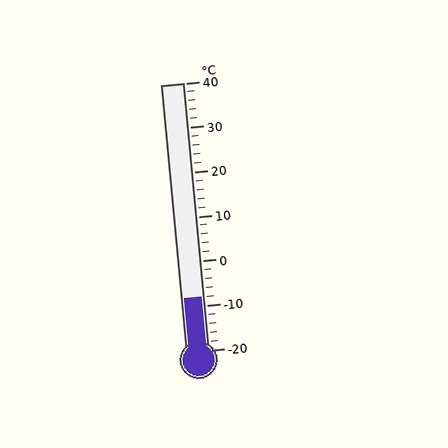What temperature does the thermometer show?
The thermometer shows approximately -8°C.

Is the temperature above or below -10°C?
The temperature is above -10°C.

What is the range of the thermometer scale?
The thermometer scale ranges from -20°C to 40°C.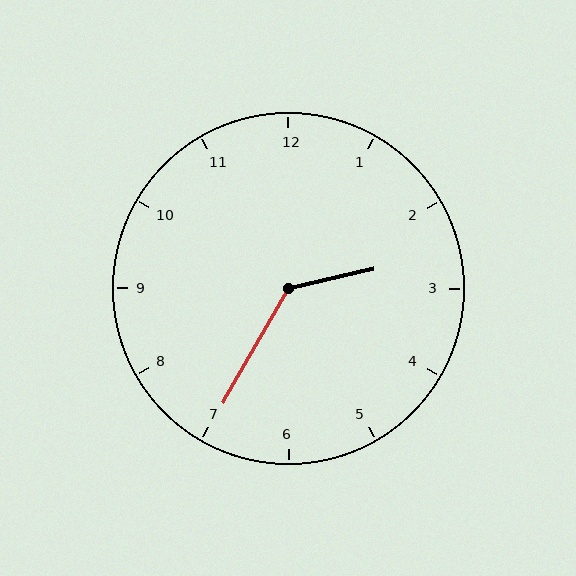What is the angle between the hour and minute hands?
Approximately 132 degrees.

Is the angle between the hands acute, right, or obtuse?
It is obtuse.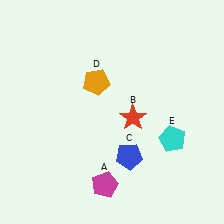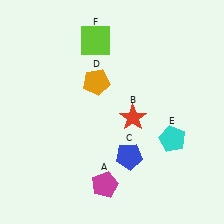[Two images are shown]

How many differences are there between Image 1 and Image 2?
There is 1 difference between the two images.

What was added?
A lime square (F) was added in Image 2.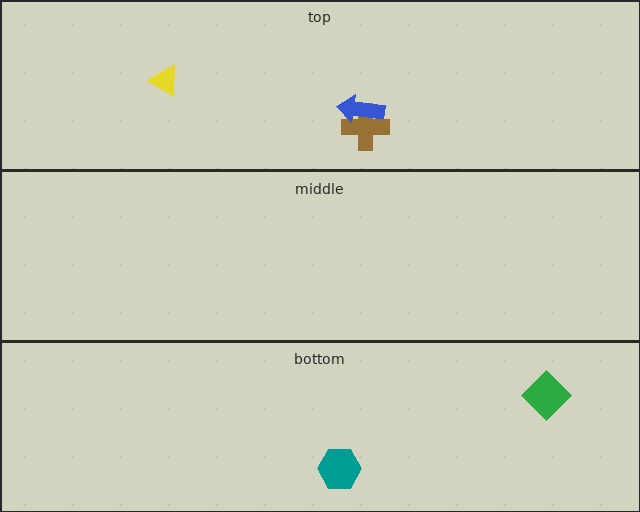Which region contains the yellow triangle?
The top region.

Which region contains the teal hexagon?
The bottom region.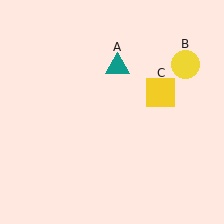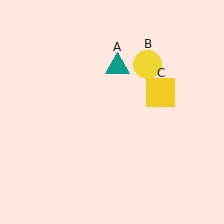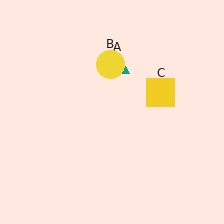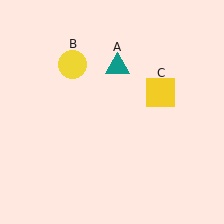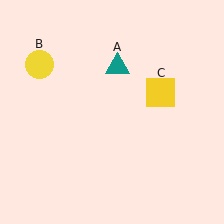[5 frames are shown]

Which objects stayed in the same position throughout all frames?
Teal triangle (object A) and yellow square (object C) remained stationary.